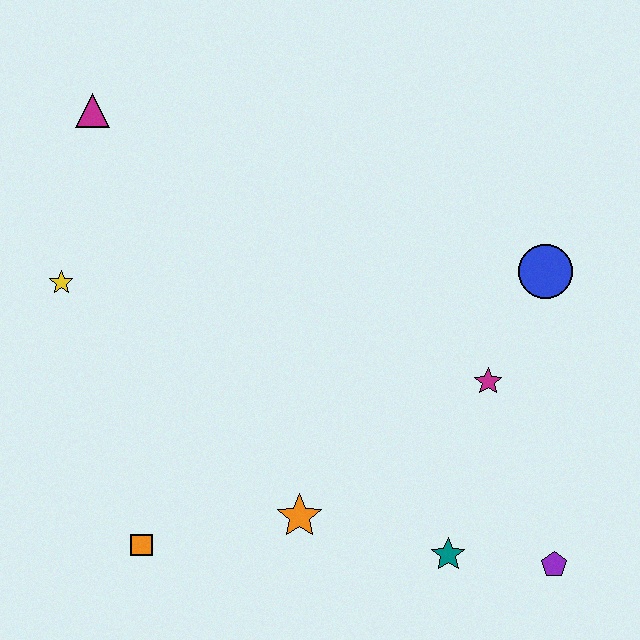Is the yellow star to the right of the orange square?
No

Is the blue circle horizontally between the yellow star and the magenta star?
No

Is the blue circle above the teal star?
Yes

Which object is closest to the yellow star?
The magenta triangle is closest to the yellow star.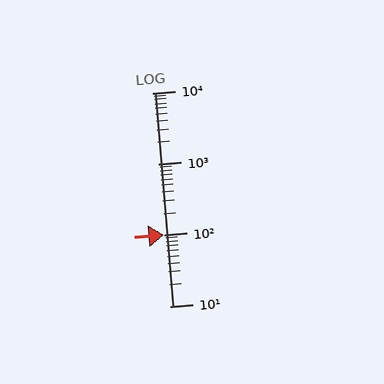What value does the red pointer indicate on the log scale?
The pointer indicates approximately 100.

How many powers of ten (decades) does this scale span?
The scale spans 3 decades, from 10 to 10000.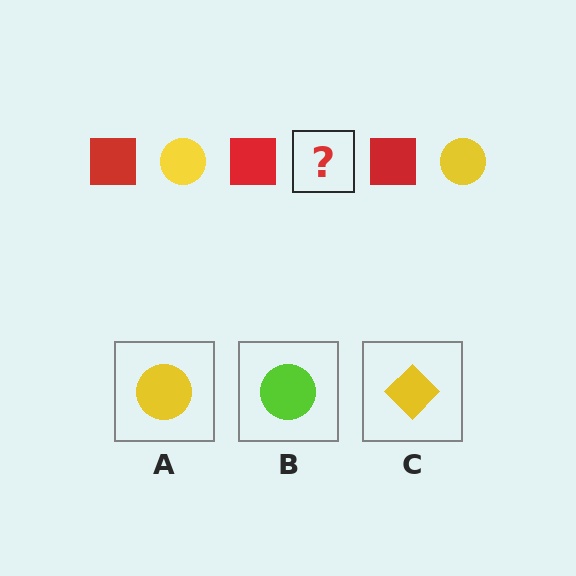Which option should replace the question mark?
Option A.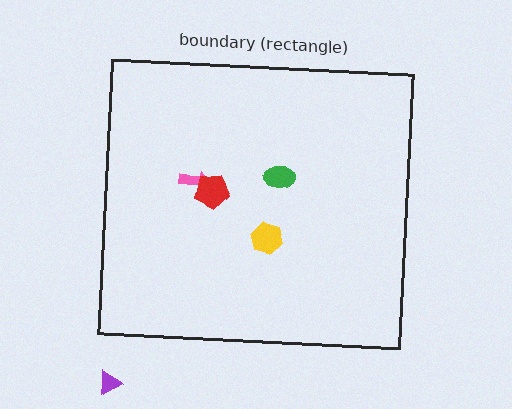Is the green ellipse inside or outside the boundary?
Inside.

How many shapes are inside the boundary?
4 inside, 1 outside.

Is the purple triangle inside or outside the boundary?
Outside.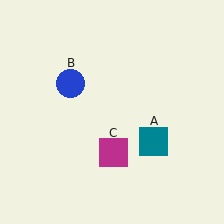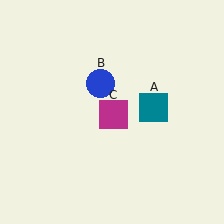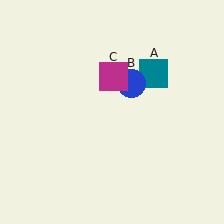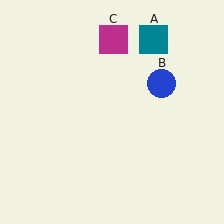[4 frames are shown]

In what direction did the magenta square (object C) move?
The magenta square (object C) moved up.